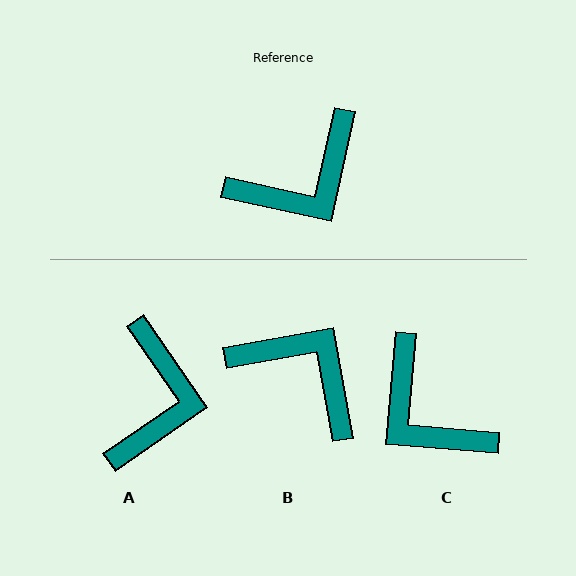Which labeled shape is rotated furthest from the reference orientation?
B, about 113 degrees away.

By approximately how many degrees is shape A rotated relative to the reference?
Approximately 47 degrees counter-clockwise.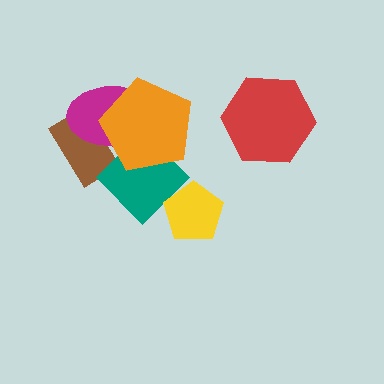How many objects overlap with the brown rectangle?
3 objects overlap with the brown rectangle.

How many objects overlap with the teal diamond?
4 objects overlap with the teal diamond.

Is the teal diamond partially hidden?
Yes, it is partially covered by another shape.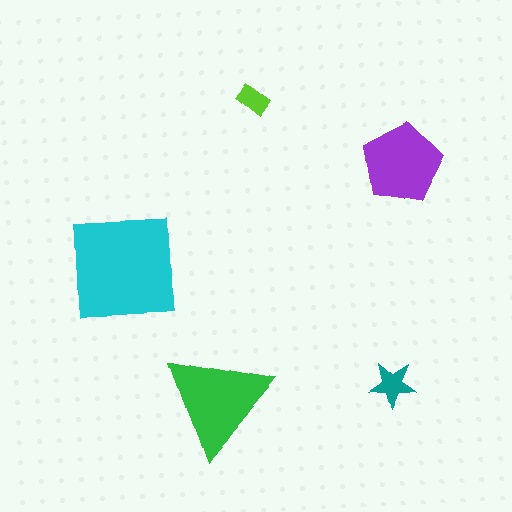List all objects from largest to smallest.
The cyan square, the green triangle, the purple pentagon, the teal star, the lime rectangle.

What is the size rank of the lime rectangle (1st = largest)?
5th.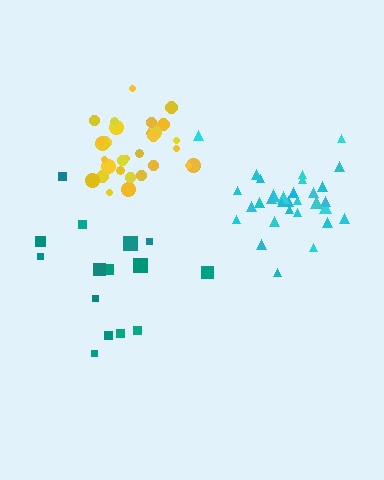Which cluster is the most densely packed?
Yellow.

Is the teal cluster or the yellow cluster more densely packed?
Yellow.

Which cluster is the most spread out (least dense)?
Teal.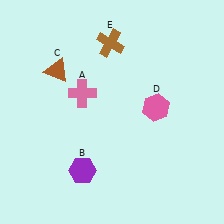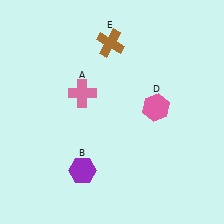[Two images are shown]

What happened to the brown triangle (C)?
The brown triangle (C) was removed in Image 2. It was in the top-left area of Image 1.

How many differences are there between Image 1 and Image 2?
There is 1 difference between the two images.